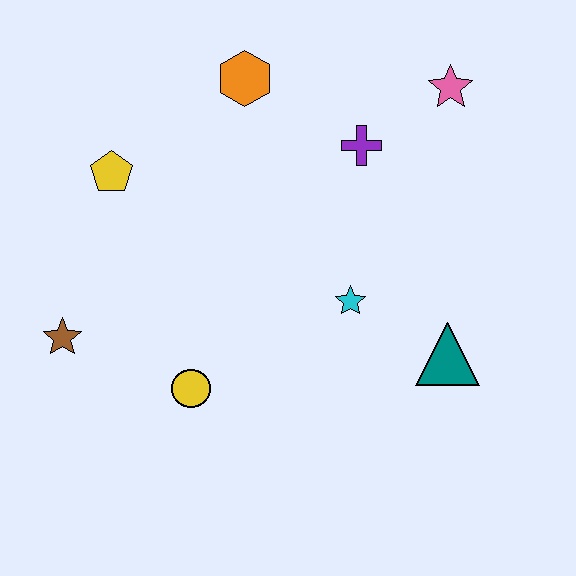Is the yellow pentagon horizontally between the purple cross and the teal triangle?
No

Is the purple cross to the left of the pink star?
Yes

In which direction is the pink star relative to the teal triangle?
The pink star is above the teal triangle.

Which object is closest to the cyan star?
The teal triangle is closest to the cyan star.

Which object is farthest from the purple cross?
The brown star is farthest from the purple cross.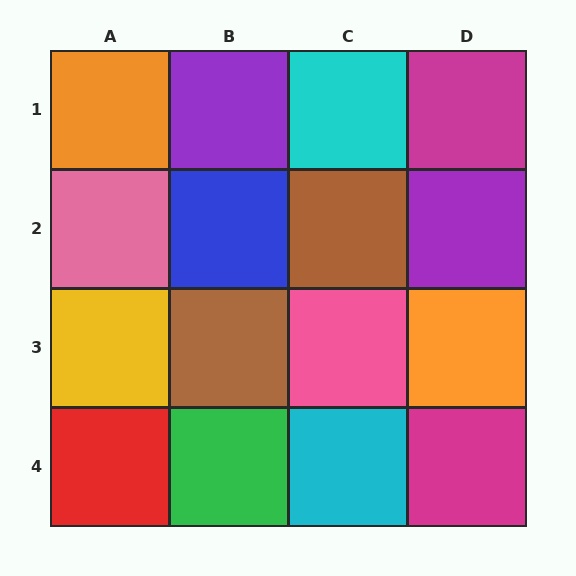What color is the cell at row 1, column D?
Magenta.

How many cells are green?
1 cell is green.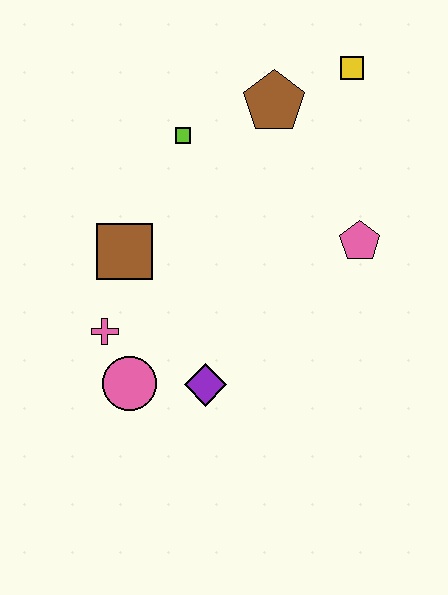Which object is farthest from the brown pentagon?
The pink circle is farthest from the brown pentagon.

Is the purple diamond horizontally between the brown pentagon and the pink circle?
Yes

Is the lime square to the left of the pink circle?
No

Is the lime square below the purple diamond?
No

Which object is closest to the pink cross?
The pink circle is closest to the pink cross.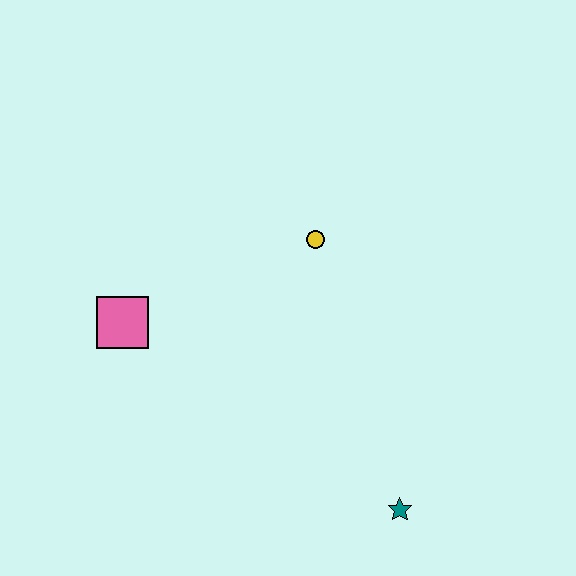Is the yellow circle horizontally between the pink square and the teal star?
Yes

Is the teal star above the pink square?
No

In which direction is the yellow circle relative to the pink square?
The yellow circle is to the right of the pink square.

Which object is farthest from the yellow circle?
The teal star is farthest from the yellow circle.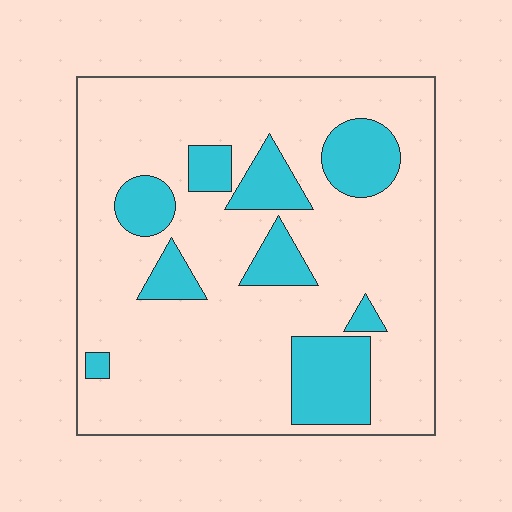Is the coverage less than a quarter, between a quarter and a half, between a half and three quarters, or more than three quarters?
Less than a quarter.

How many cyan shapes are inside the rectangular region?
9.